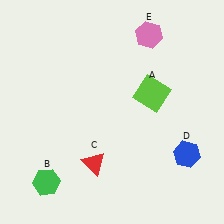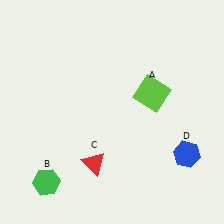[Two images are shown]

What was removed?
The pink hexagon (E) was removed in Image 2.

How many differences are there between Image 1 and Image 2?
There is 1 difference between the two images.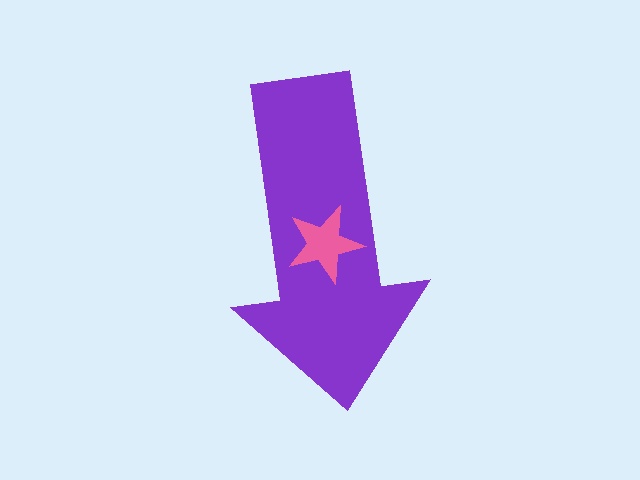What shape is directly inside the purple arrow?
The pink star.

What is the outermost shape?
The purple arrow.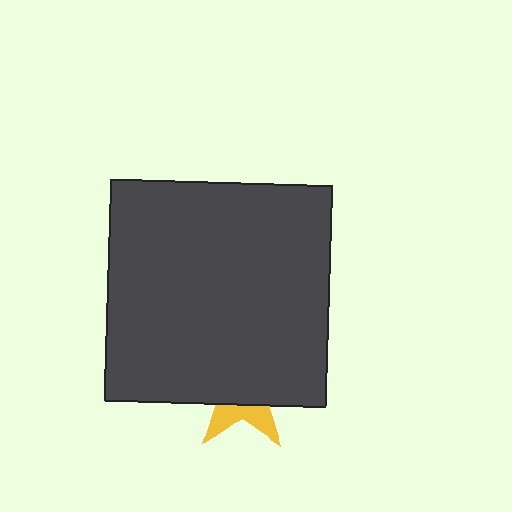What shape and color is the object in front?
The object in front is a dark gray square.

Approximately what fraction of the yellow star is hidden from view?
Roughly 69% of the yellow star is hidden behind the dark gray square.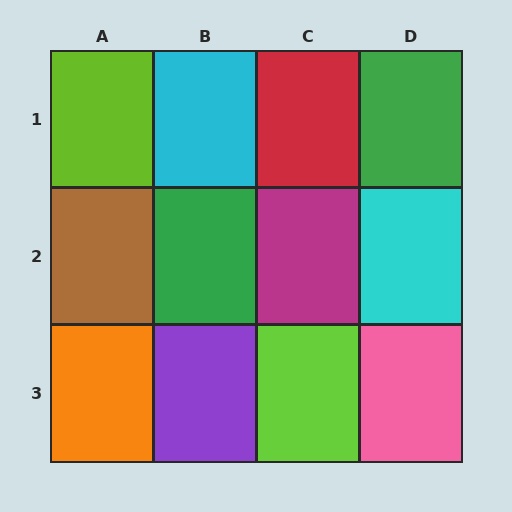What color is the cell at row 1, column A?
Lime.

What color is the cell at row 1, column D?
Green.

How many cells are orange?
1 cell is orange.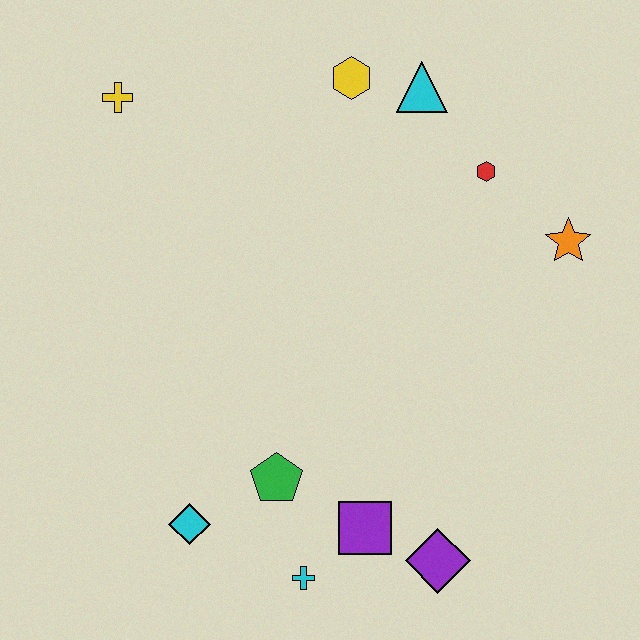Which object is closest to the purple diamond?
The purple square is closest to the purple diamond.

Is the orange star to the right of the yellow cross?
Yes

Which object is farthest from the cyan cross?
The yellow cross is farthest from the cyan cross.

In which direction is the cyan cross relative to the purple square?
The cyan cross is to the left of the purple square.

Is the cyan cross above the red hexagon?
No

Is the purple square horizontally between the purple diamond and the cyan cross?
Yes